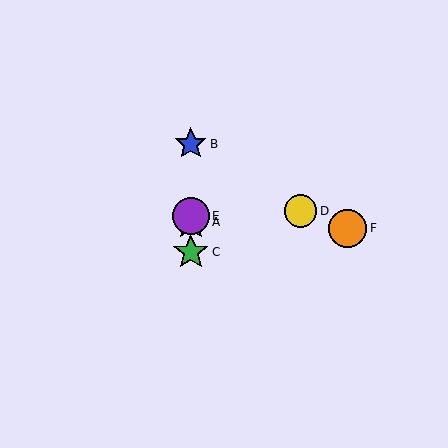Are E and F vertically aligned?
No, E is at x≈191 and F is at x≈348.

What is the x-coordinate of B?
Object B is at x≈191.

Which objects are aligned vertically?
Objects A, B, C, E are aligned vertically.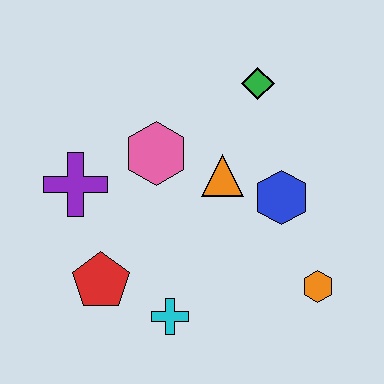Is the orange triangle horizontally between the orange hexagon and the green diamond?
No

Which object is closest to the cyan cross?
The red pentagon is closest to the cyan cross.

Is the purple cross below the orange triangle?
Yes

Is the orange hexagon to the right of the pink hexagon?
Yes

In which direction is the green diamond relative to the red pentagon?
The green diamond is above the red pentagon.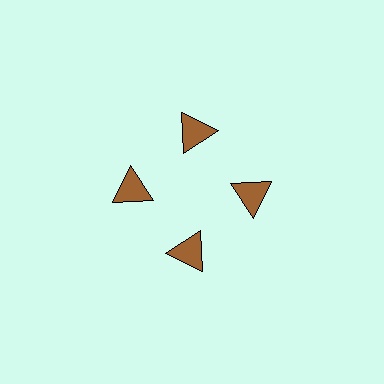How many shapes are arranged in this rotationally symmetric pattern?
There are 4 shapes, arranged in 4 groups of 1.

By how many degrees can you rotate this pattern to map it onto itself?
The pattern maps onto itself every 90 degrees of rotation.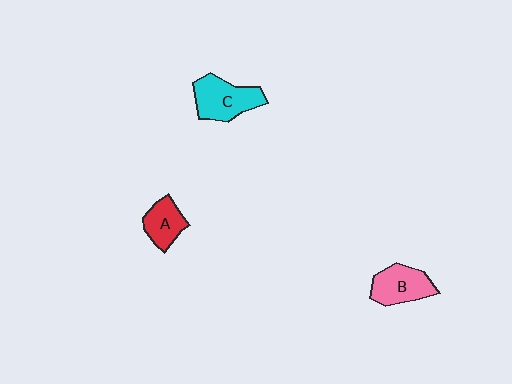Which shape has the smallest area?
Shape A (red).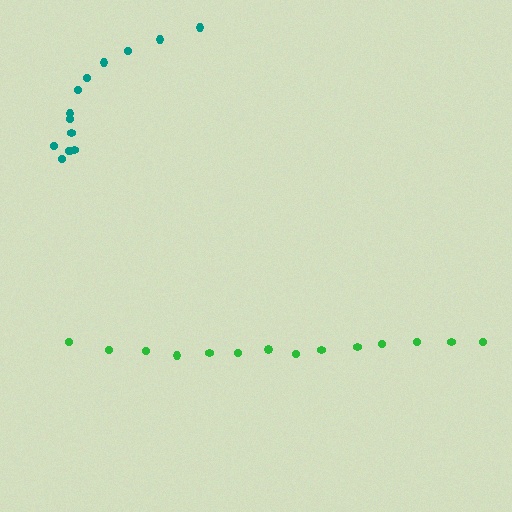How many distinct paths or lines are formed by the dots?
There are 2 distinct paths.